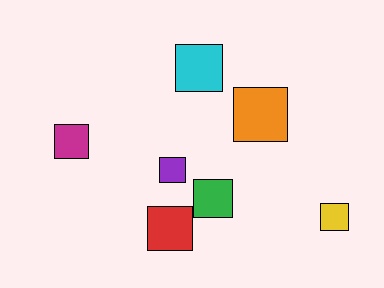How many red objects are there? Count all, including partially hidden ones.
There is 1 red object.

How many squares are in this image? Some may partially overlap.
There are 7 squares.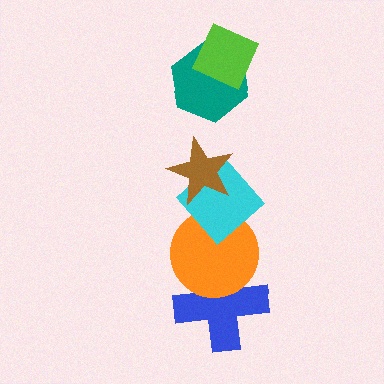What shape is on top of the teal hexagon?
The lime diamond is on top of the teal hexagon.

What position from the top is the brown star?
The brown star is 3rd from the top.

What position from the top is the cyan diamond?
The cyan diamond is 4th from the top.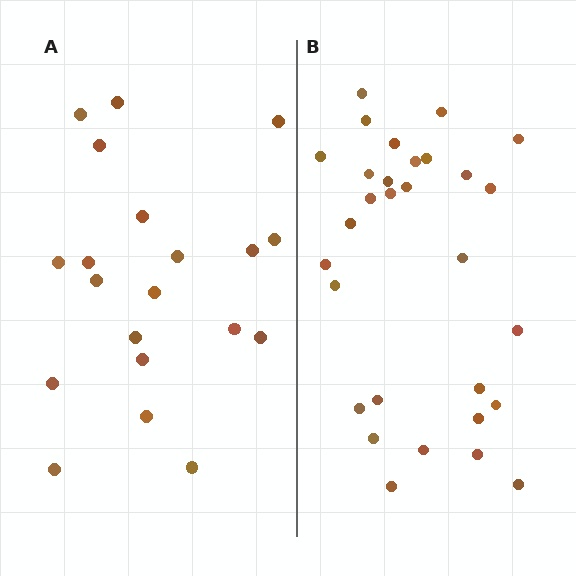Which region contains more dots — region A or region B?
Region B (the right region) has more dots.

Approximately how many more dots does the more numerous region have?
Region B has roughly 10 or so more dots than region A.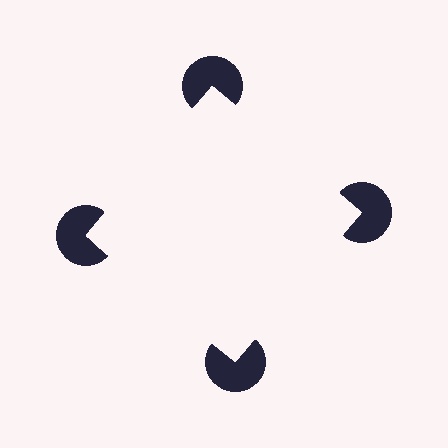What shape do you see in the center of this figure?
An illusory square — its edges are inferred from the aligned wedge cuts in the pac-man discs, not physically drawn.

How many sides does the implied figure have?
4 sides.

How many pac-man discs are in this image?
There are 4 — one at each vertex of the illusory square.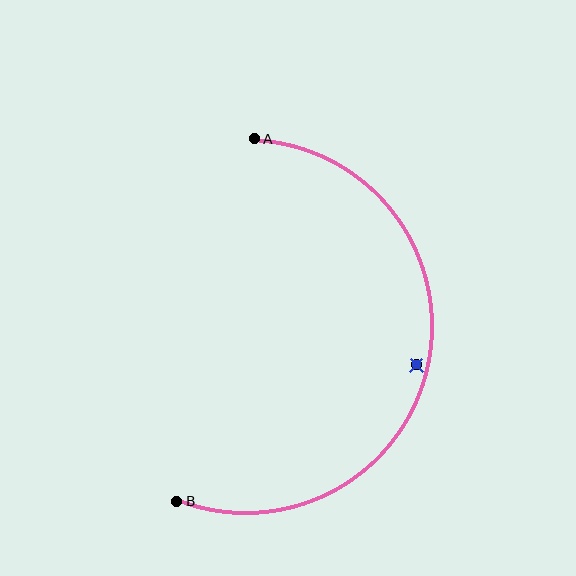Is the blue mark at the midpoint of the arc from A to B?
No — the blue mark does not lie on the arc at all. It sits slightly inside the curve.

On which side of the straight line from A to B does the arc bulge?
The arc bulges to the right of the straight line connecting A and B.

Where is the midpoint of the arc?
The arc midpoint is the point on the curve farthest from the straight line joining A and B. It sits to the right of that line.